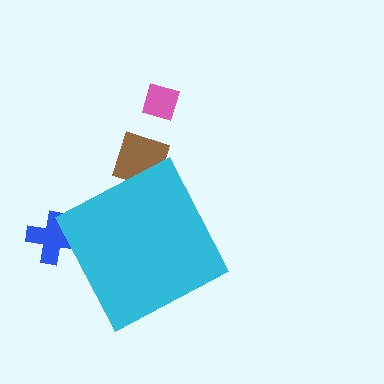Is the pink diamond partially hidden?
No, the pink diamond is fully visible.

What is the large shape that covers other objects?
A cyan diamond.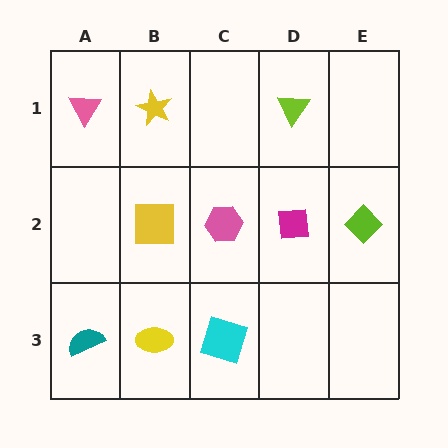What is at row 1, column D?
A lime triangle.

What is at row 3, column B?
A yellow ellipse.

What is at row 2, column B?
A yellow square.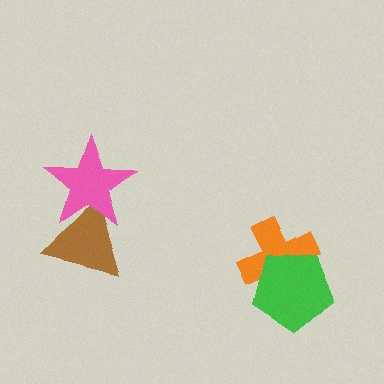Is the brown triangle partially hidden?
Yes, it is partially covered by another shape.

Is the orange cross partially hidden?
Yes, it is partially covered by another shape.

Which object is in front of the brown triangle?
The pink star is in front of the brown triangle.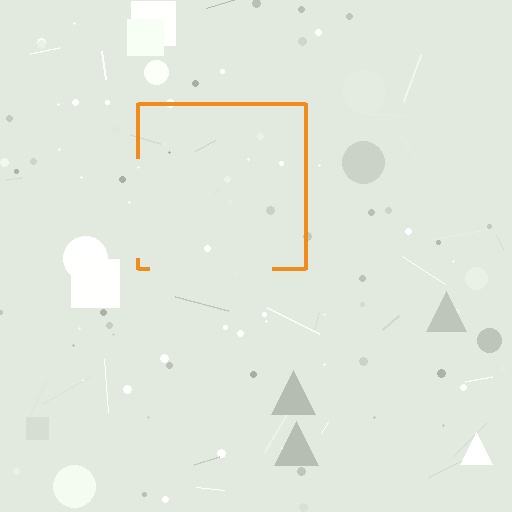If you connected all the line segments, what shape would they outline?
They would outline a square.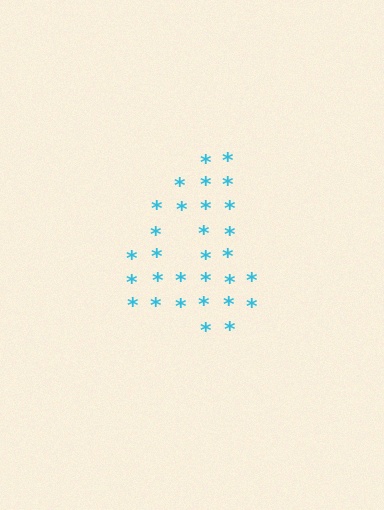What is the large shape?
The large shape is the digit 4.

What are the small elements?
The small elements are asterisks.